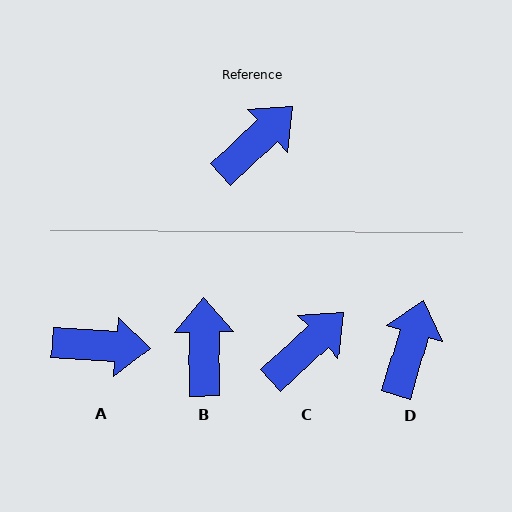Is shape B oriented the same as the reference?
No, it is off by about 48 degrees.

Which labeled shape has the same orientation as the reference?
C.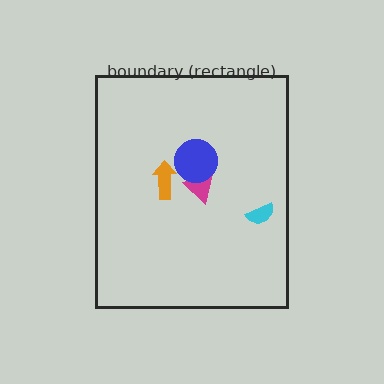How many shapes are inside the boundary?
4 inside, 0 outside.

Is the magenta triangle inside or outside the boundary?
Inside.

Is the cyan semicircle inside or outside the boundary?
Inside.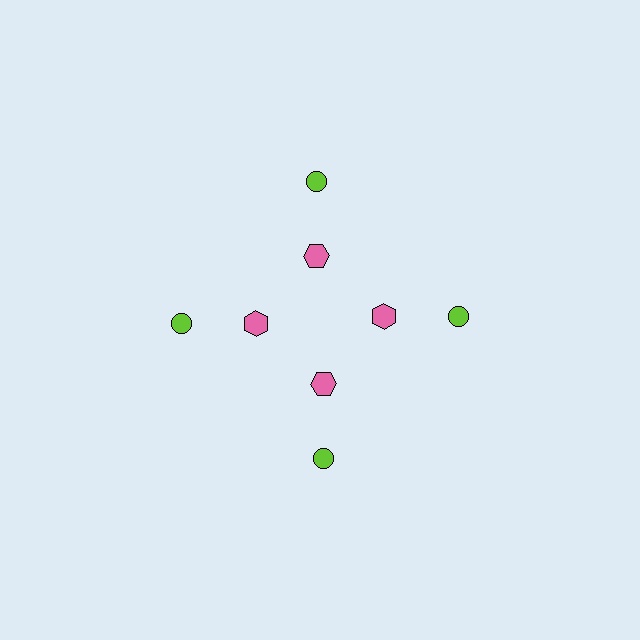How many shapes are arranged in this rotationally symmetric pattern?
There are 8 shapes, arranged in 4 groups of 2.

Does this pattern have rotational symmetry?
Yes, this pattern has 4-fold rotational symmetry. It looks the same after rotating 90 degrees around the center.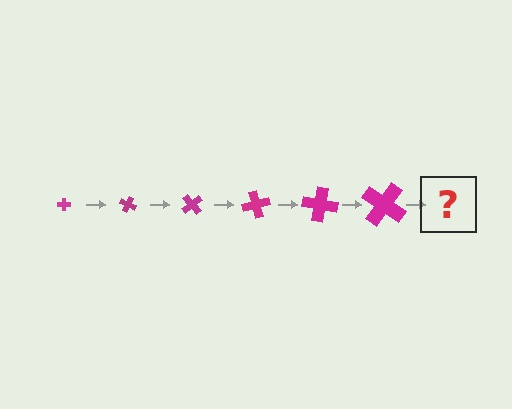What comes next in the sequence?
The next element should be a cross, larger than the previous one and rotated 150 degrees from the start.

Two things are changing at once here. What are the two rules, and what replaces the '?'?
The two rules are that the cross grows larger each step and it rotates 25 degrees each step. The '?' should be a cross, larger than the previous one and rotated 150 degrees from the start.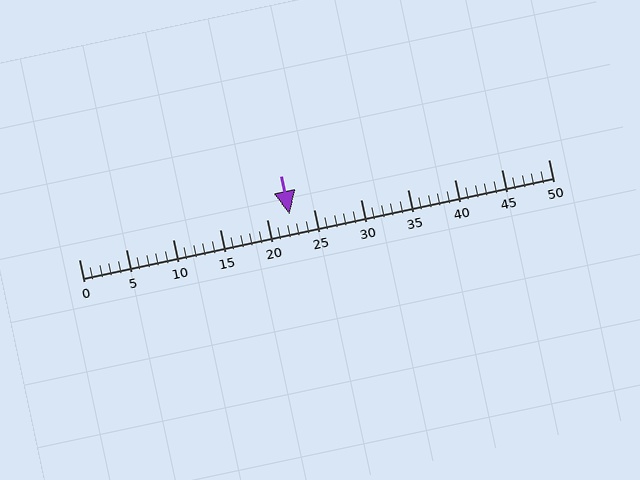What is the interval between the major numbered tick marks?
The major tick marks are spaced 5 units apart.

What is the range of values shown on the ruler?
The ruler shows values from 0 to 50.